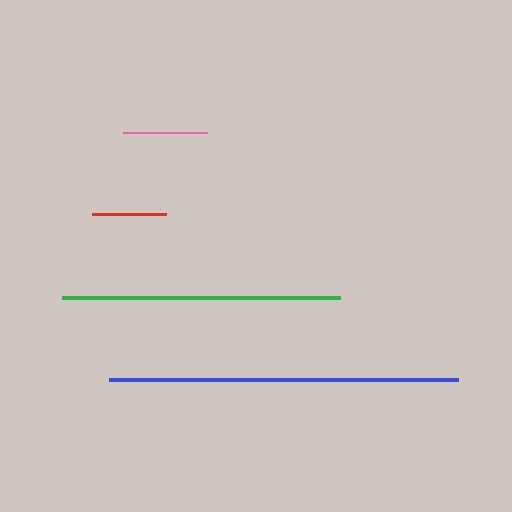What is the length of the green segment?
The green segment is approximately 278 pixels long.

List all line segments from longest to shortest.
From longest to shortest: blue, green, pink, red.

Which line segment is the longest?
The blue line is the longest at approximately 349 pixels.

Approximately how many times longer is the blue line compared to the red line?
The blue line is approximately 4.7 times the length of the red line.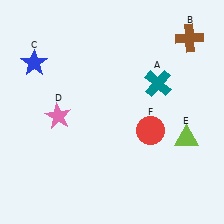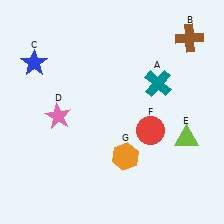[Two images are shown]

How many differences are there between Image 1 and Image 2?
There is 1 difference between the two images.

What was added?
An orange hexagon (G) was added in Image 2.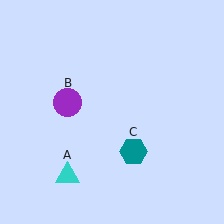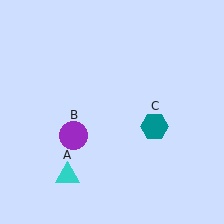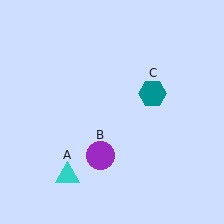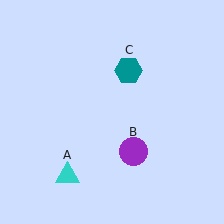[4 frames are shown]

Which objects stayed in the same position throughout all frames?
Cyan triangle (object A) remained stationary.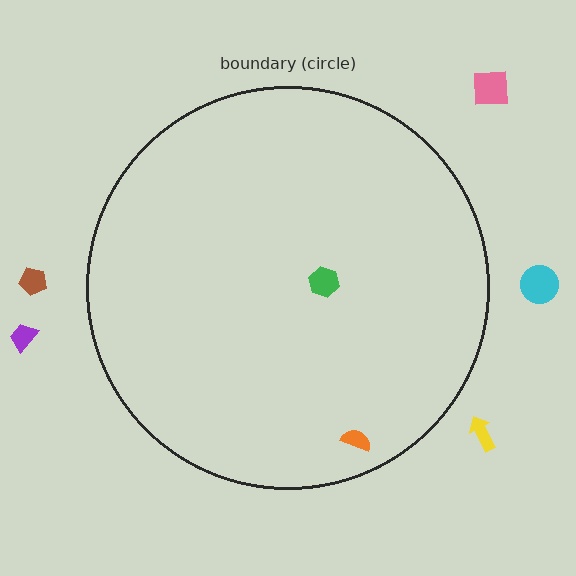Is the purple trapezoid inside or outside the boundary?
Outside.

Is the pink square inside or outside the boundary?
Outside.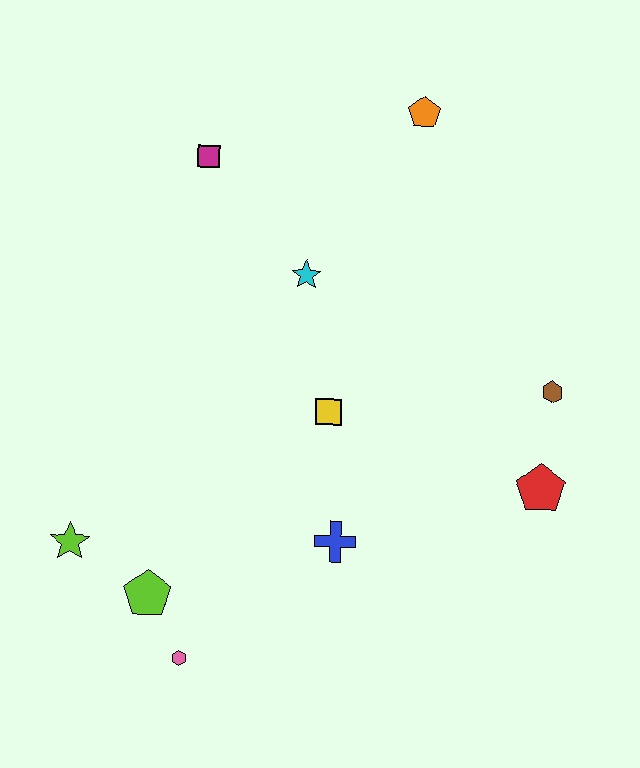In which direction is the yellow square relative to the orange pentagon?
The yellow square is below the orange pentagon.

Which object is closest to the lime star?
The lime pentagon is closest to the lime star.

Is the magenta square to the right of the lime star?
Yes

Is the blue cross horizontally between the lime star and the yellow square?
No